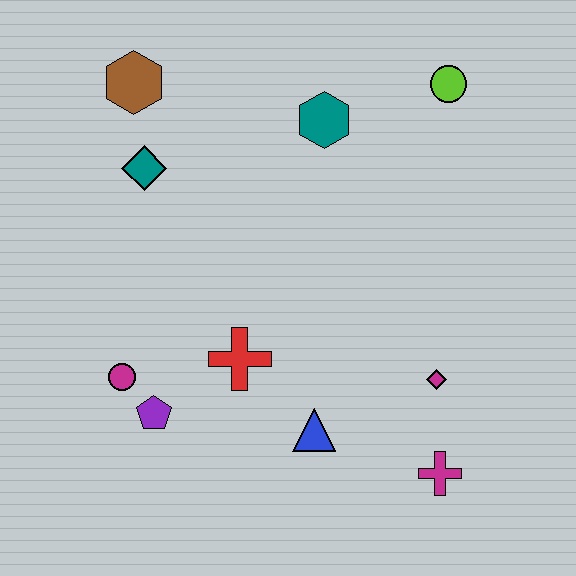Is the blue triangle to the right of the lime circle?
No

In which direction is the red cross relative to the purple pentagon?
The red cross is to the right of the purple pentagon.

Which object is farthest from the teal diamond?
The magenta cross is farthest from the teal diamond.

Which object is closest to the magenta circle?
The purple pentagon is closest to the magenta circle.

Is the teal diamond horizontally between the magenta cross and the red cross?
No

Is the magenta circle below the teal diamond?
Yes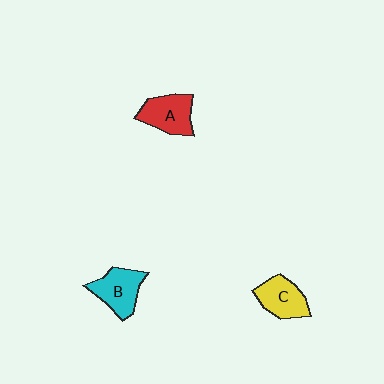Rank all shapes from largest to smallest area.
From largest to smallest: B (cyan), A (red), C (yellow).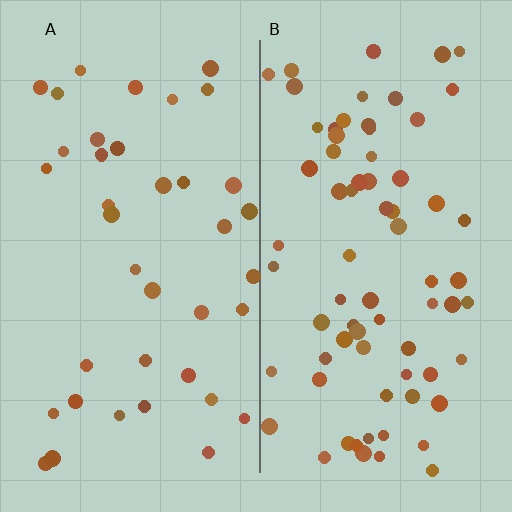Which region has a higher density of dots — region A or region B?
B (the right).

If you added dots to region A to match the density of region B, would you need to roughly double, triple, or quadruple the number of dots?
Approximately double.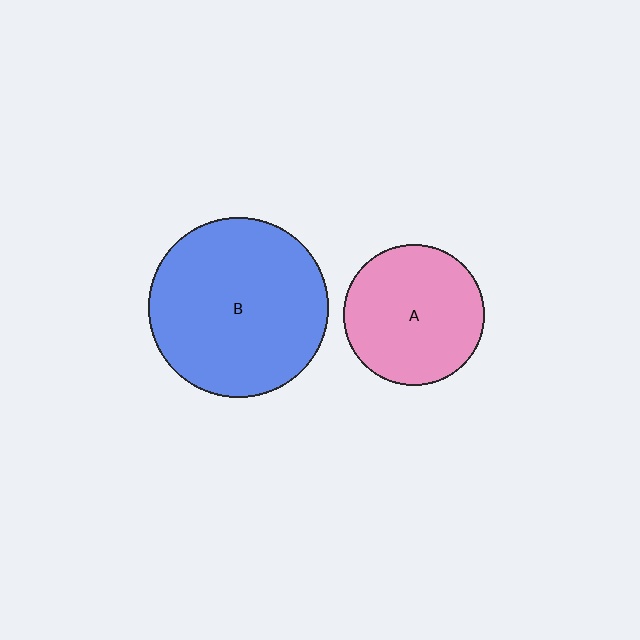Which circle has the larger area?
Circle B (blue).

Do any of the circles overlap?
No, none of the circles overlap.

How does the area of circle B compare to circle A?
Approximately 1.6 times.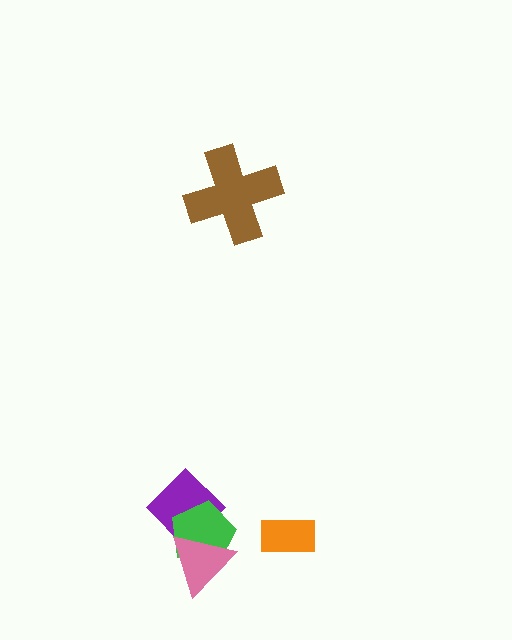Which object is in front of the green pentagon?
The pink triangle is in front of the green pentagon.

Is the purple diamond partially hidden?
Yes, it is partially covered by another shape.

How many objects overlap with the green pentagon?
2 objects overlap with the green pentagon.